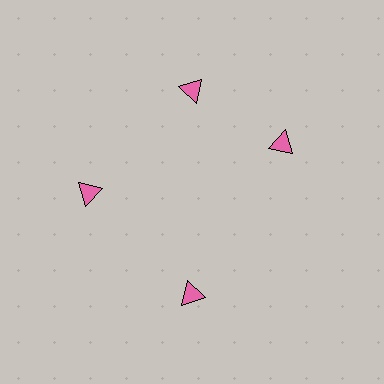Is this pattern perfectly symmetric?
No. The 4 pink triangles are arranged in a ring, but one element near the 3 o'clock position is rotated out of alignment along the ring, breaking the 4-fold rotational symmetry.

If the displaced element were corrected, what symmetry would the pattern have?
It would have 4-fold rotational symmetry — the pattern would map onto itself every 90 degrees.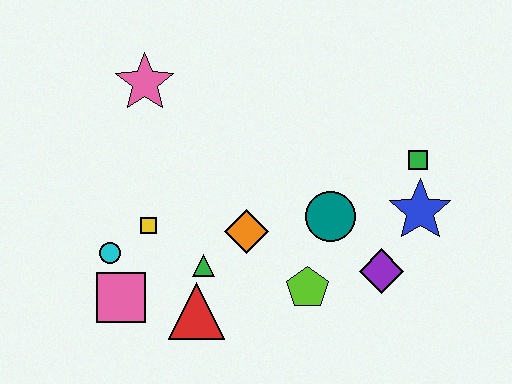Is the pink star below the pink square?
No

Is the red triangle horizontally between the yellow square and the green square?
Yes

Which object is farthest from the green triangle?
The green square is farthest from the green triangle.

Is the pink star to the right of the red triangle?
No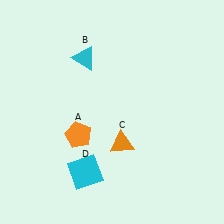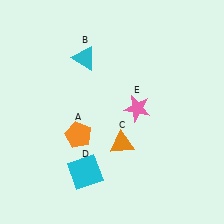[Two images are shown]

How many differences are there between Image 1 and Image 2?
There is 1 difference between the two images.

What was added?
A pink star (E) was added in Image 2.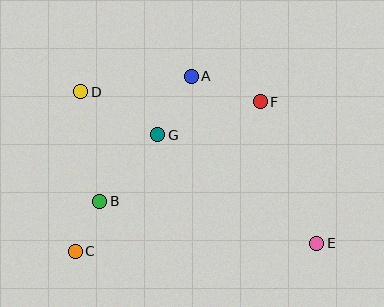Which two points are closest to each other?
Points B and C are closest to each other.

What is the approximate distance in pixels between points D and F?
The distance between D and F is approximately 180 pixels.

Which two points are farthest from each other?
Points D and E are farthest from each other.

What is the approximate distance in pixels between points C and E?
The distance between C and E is approximately 242 pixels.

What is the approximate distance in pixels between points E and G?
The distance between E and G is approximately 192 pixels.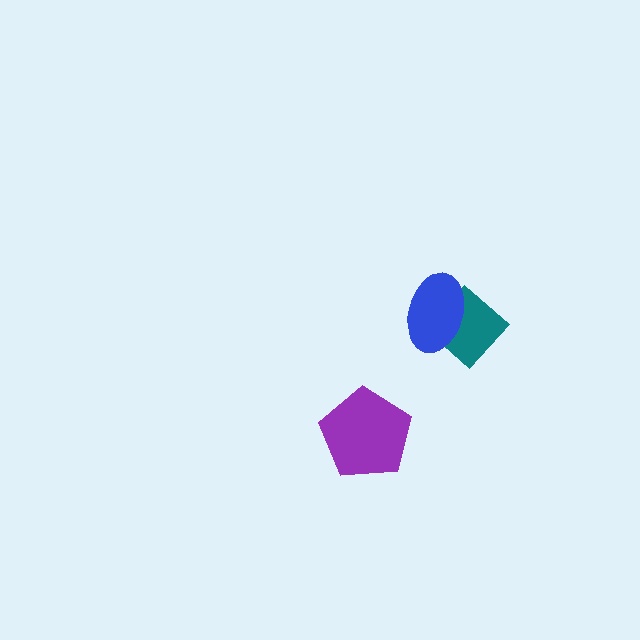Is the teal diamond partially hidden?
Yes, it is partially covered by another shape.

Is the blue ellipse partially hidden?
No, no other shape covers it.